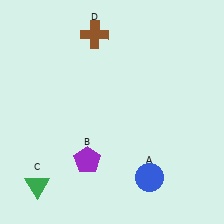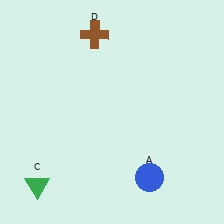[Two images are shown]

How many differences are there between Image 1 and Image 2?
There is 1 difference between the two images.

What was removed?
The purple pentagon (B) was removed in Image 2.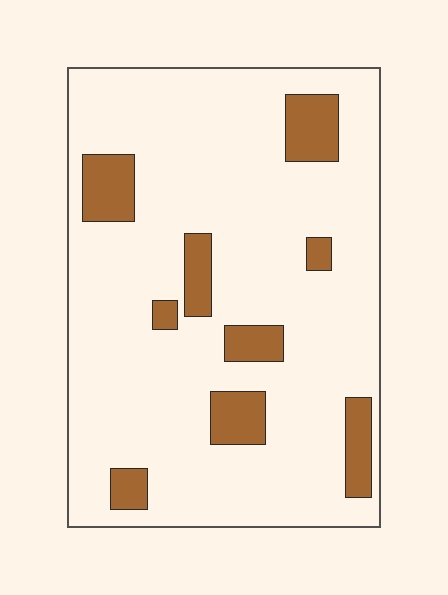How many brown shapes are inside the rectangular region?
9.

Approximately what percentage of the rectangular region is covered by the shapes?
Approximately 15%.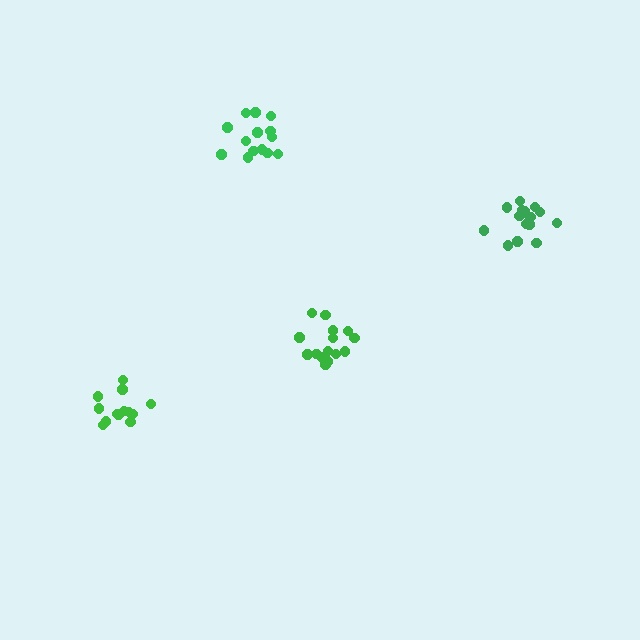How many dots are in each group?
Group 1: 15 dots, Group 2: 15 dots, Group 3: 14 dots, Group 4: 13 dots (57 total).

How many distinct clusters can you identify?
There are 4 distinct clusters.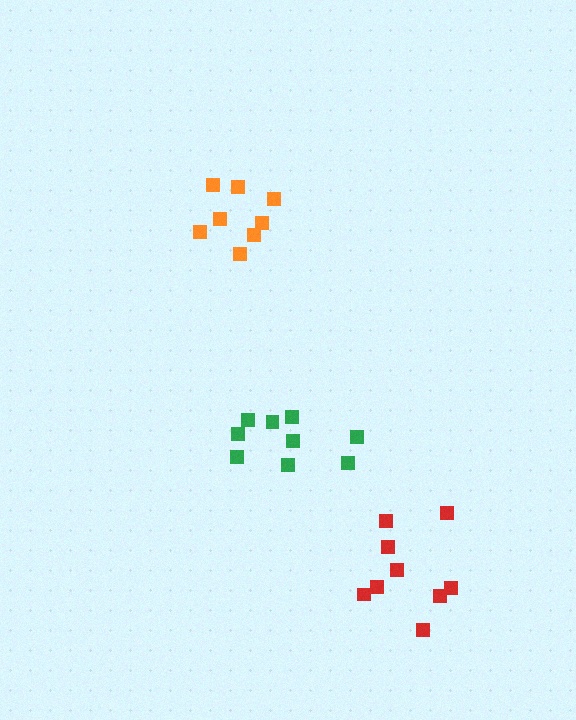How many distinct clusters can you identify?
There are 3 distinct clusters.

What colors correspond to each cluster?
The clusters are colored: orange, green, red.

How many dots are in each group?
Group 1: 8 dots, Group 2: 9 dots, Group 3: 9 dots (26 total).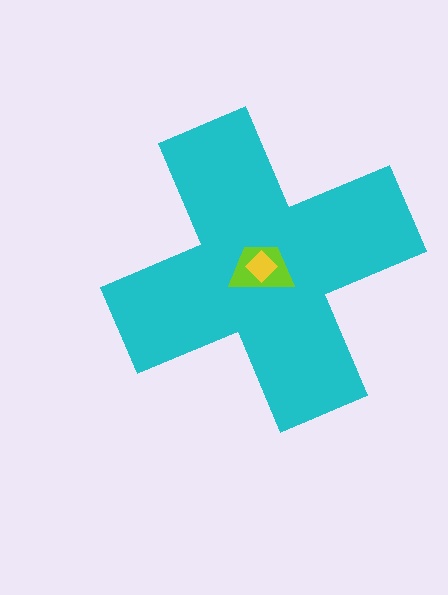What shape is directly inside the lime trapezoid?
The yellow diamond.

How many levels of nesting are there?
3.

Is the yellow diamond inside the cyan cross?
Yes.